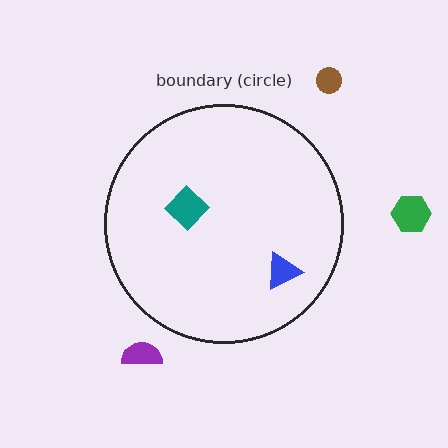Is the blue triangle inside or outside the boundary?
Inside.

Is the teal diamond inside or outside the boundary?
Inside.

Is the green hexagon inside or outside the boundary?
Outside.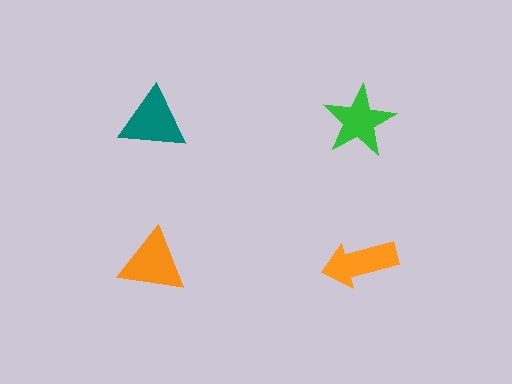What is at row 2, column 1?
An orange triangle.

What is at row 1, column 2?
A green star.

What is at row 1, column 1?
A teal triangle.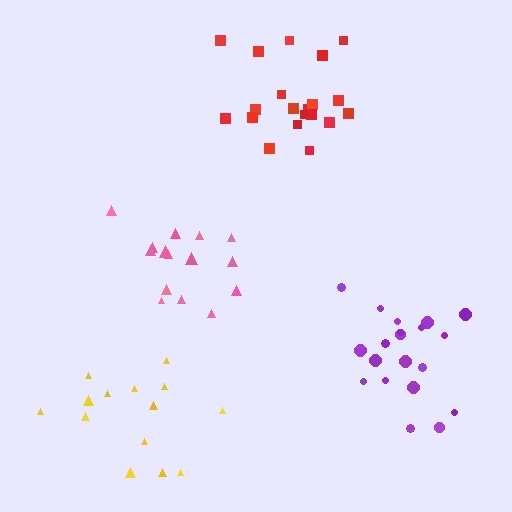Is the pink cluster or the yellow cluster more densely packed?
Pink.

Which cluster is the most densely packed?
Purple.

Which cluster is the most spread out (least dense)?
Yellow.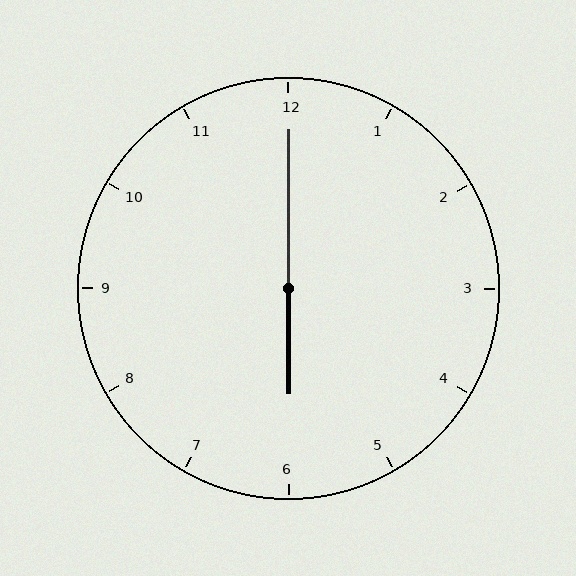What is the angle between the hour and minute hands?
Approximately 180 degrees.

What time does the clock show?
6:00.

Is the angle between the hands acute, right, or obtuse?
It is obtuse.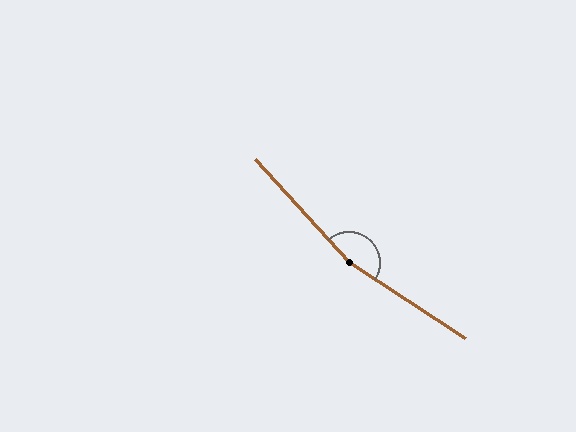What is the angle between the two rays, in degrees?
Approximately 165 degrees.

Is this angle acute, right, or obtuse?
It is obtuse.